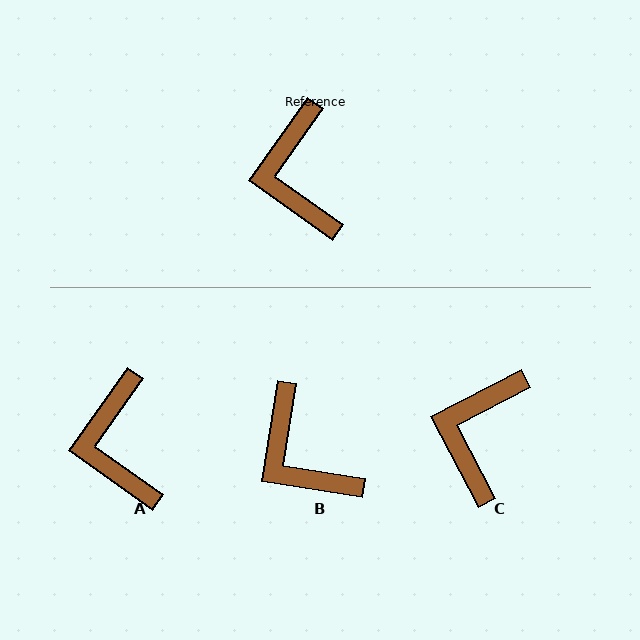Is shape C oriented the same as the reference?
No, it is off by about 27 degrees.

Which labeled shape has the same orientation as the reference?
A.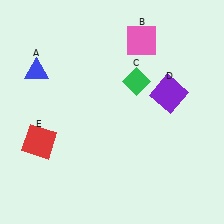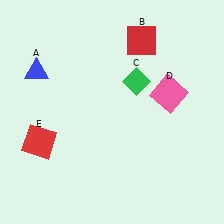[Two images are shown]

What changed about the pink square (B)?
In Image 1, B is pink. In Image 2, it changed to red.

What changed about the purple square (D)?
In Image 1, D is purple. In Image 2, it changed to pink.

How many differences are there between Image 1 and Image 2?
There are 2 differences between the two images.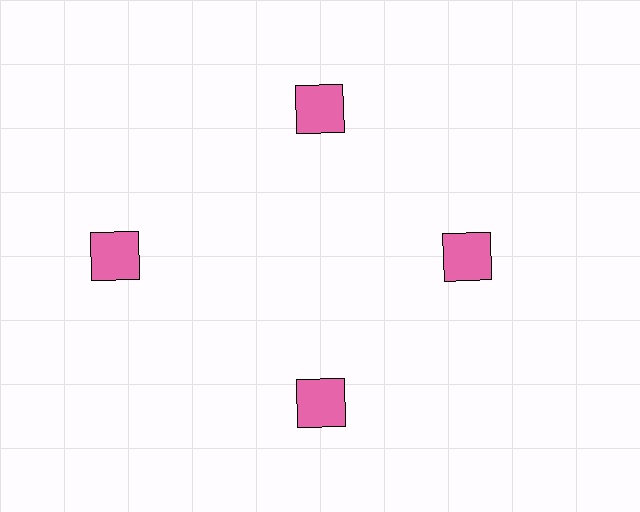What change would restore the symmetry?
The symmetry would be restored by moving it inward, back onto the ring so that all 4 squares sit at equal angles and equal distance from the center.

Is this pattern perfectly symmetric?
No. The 4 pink squares are arranged in a ring, but one element near the 9 o'clock position is pushed outward from the center, breaking the 4-fold rotational symmetry.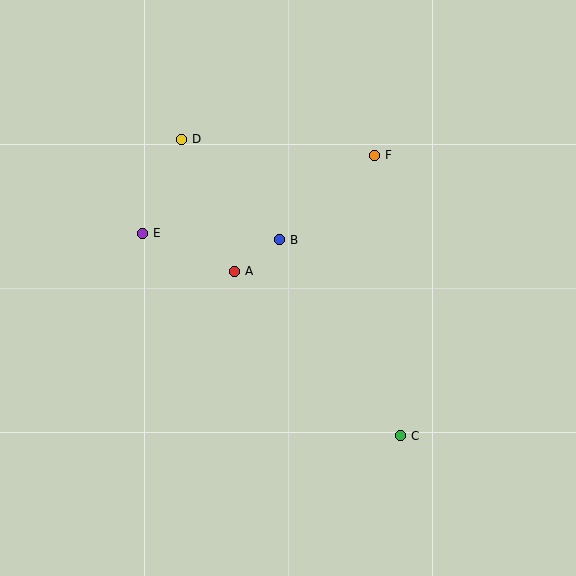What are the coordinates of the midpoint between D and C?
The midpoint between D and C is at (291, 288).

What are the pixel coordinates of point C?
Point C is at (401, 436).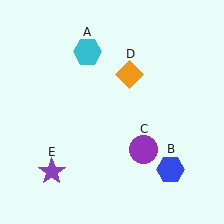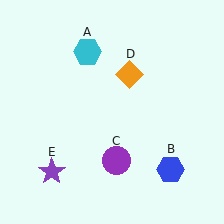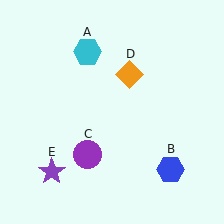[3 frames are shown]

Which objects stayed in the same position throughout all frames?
Cyan hexagon (object A) and blue hexagon (object B) and orange diamond (object D) and purple star (object E) remained stationary.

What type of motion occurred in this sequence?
The purple circle (object C) rotated clockwise around the center of the scene.